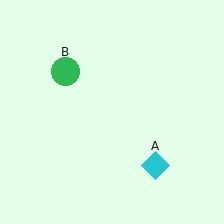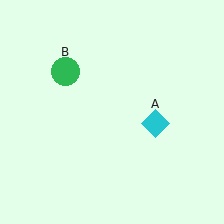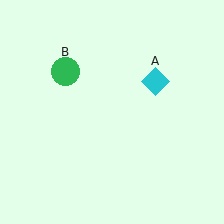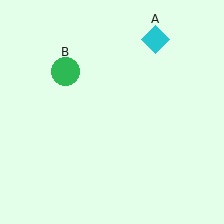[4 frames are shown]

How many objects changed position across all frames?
1 object changed position: cyan diamond (object A).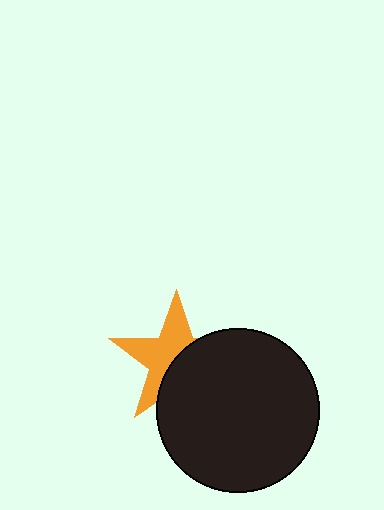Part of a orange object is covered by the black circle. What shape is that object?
It is a star.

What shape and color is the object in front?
The object in front is a black circle.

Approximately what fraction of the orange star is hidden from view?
Roughly 48% of the orange star is hidden behind the black circle.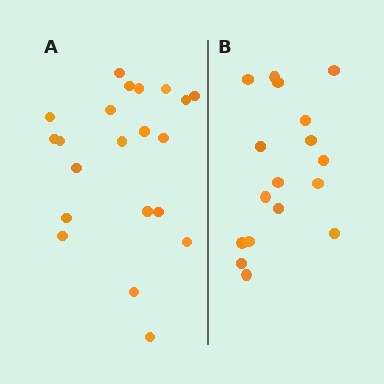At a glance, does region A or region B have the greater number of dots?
Region A (the left region) has more dots.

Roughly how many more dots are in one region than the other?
Region A has about 4 more dots than region B.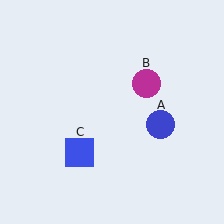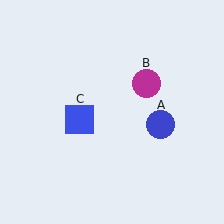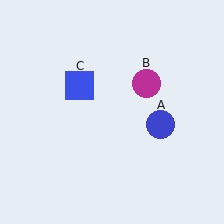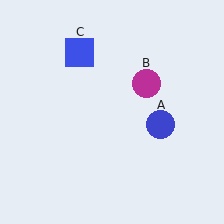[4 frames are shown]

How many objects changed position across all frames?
1 object changed position: blue square (object C).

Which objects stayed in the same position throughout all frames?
Blue circle (object A) and magenta circle (object B) remained stationary.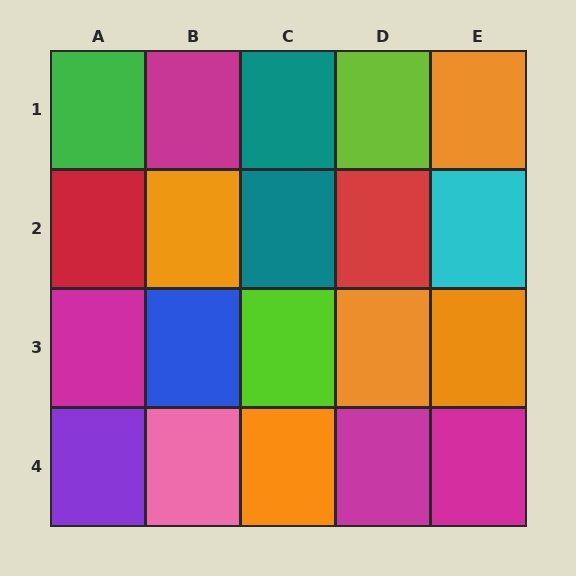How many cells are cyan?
1 cell is cyan.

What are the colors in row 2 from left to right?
Red, orange, teal, red, cyan.